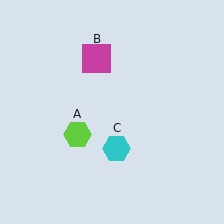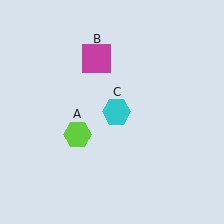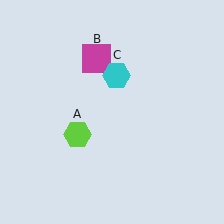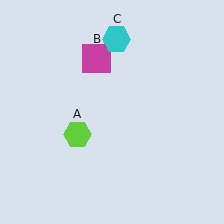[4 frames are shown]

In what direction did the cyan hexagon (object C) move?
The cyan hexagon (object C) moved up.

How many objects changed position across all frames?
1 object changed position: cyan hexagon (object C).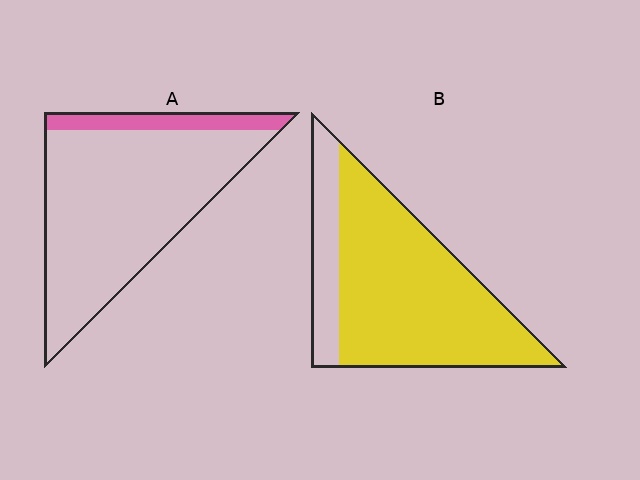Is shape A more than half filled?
No.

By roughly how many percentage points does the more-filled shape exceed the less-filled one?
By roughly 65 percentage points (B over A).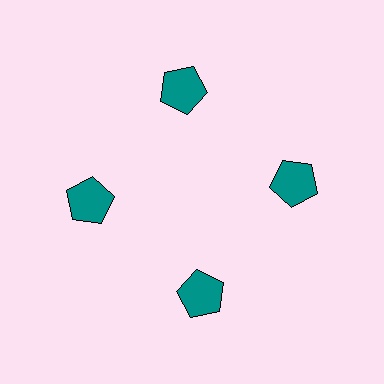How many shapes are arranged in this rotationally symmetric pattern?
There are 4 shapes, arranged in 4 groups of 1.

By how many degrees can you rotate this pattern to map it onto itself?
The pattern maps onto itself every 90 degrees of rotation.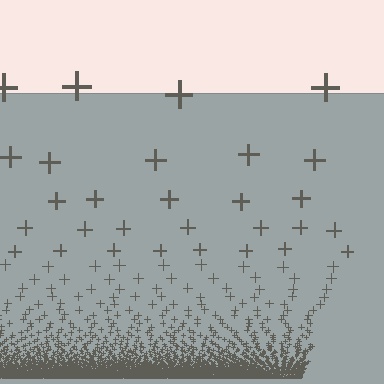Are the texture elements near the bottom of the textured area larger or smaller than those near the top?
Smaller. The gradient is inverted — elements near the bottom are smaller and denser.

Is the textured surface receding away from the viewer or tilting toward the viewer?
The surface appears to tilt toward the viewer. Texture elements get larger and sparser toward the top.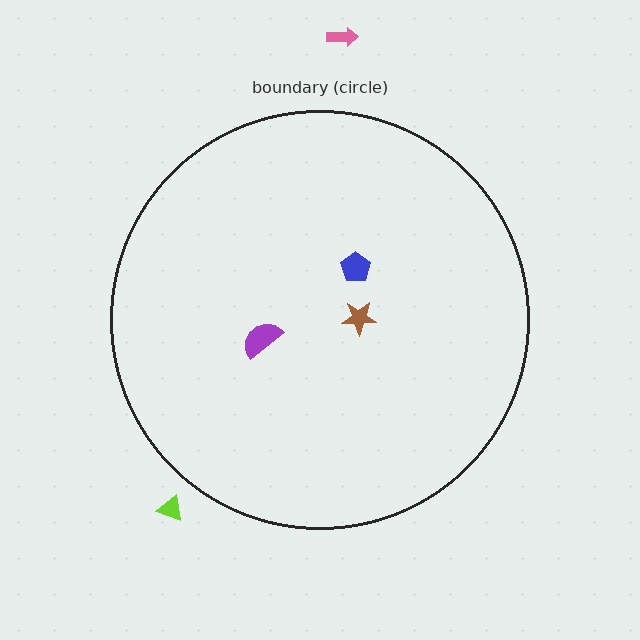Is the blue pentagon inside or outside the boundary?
Inside.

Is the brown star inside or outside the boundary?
Inside.